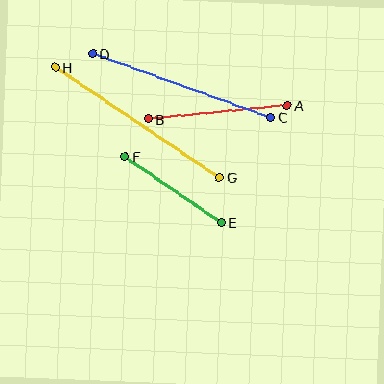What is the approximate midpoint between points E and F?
The midpoint is at approximately (173, 190) pixels.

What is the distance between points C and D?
The distance is approximately 190 pixels.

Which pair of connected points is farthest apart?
Points G and H are farthest apart.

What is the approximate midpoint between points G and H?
The midpoint is at approximately (137, 122) pixels.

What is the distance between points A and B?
The distance is approximately 139 pixels.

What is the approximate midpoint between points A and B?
The midpoint is at approximately (218, 112) pixels.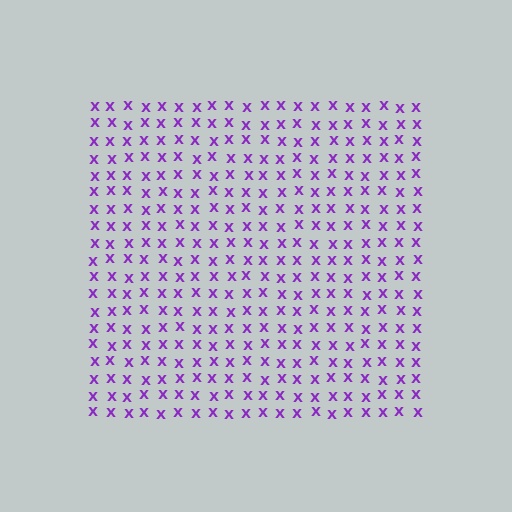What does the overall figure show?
The overall figure shows a square.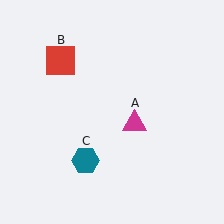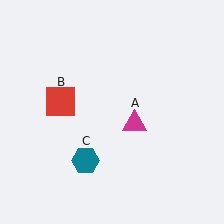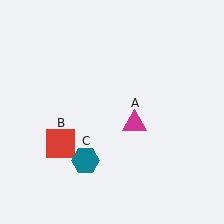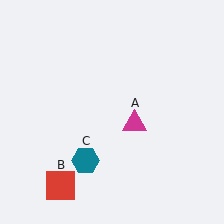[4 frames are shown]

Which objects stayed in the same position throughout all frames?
Magenta triangle (object A) and teal hexagon (object C) remained stationary.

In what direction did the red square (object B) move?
The red square (object B) moved down.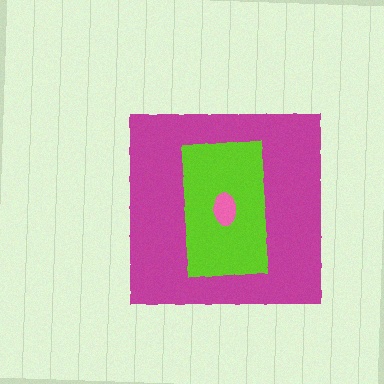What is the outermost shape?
The magenta square.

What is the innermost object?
The pink ellipse.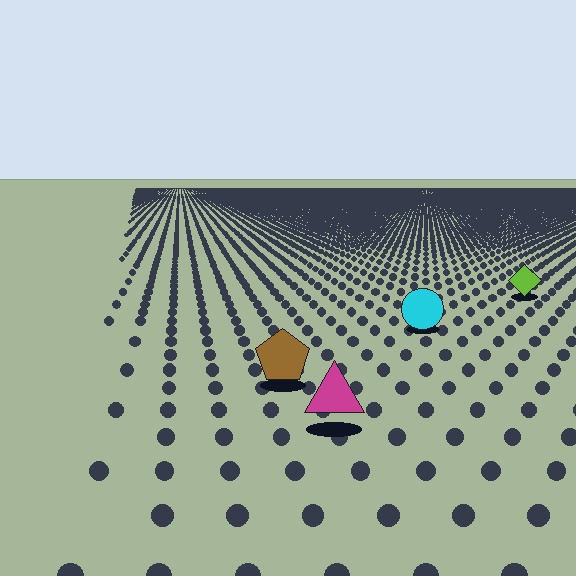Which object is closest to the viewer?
The magenta triangle is closest. The texture marks near it are larger and more spread out.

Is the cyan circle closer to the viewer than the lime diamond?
Yes. The cyan circle is closer — you can tell from the texture gradient: the ground texture is coarser near it.